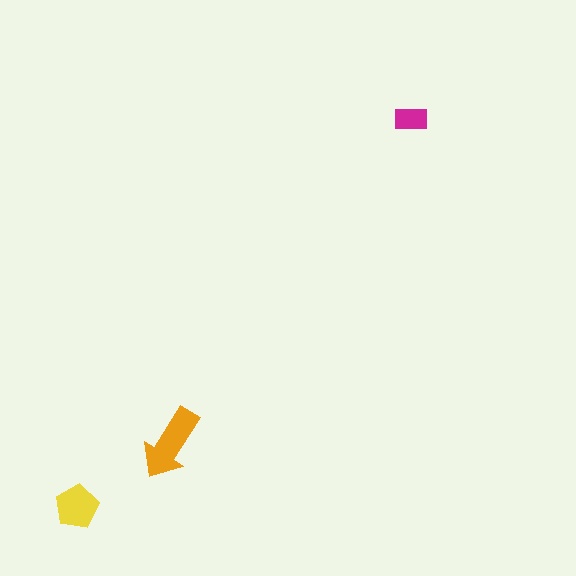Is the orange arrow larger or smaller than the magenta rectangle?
Larger.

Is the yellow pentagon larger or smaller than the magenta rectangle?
Larger.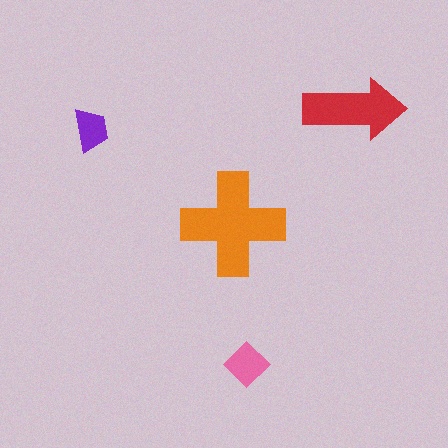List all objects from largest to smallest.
The orange cross, the red arrow, the pink diamond, the purple trapezoid.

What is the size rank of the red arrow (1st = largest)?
2nd.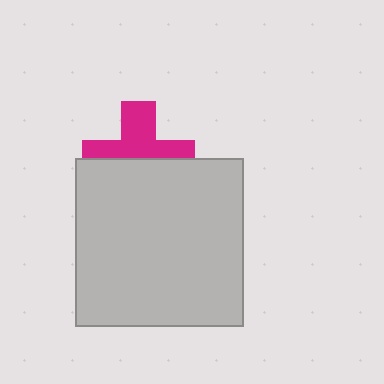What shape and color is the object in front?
The object in front is a light gray square.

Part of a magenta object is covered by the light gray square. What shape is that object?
It is a cross.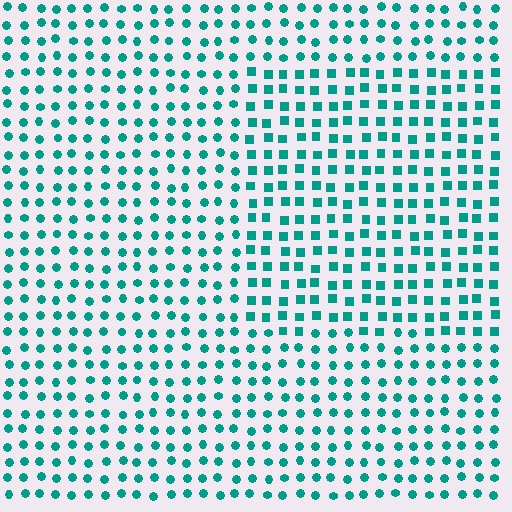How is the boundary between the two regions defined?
The boundary is defined by a change in element shape: squares inside vs. circles outside. All elements share the same color and spacing.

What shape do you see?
I see a rectangle.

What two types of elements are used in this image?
The image uses squares inside the rectangle region and circles outside it.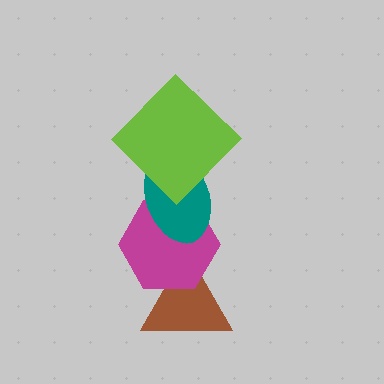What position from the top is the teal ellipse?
The teal ellipse is 2nd from the top.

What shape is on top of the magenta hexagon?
The teal ellipse is on top of the magenta hexagon.